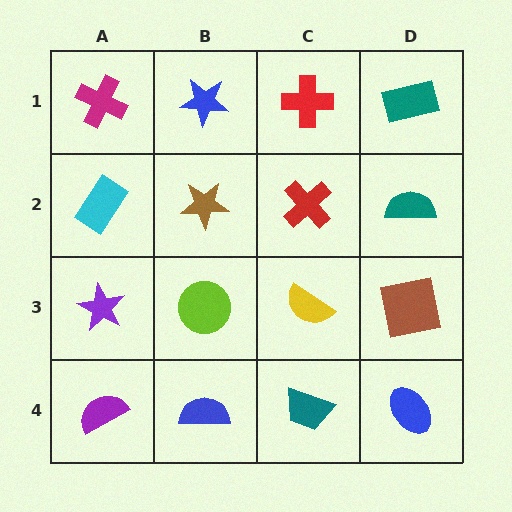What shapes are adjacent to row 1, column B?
A brown star (row 2, column B), a magenta cross (row 1, column A), a red cross (row 1, column C).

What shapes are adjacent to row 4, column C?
A yellow semicircle (row 3, column C), a blue semicircle (row 4, column B), a blue ellipse (row 4, column D).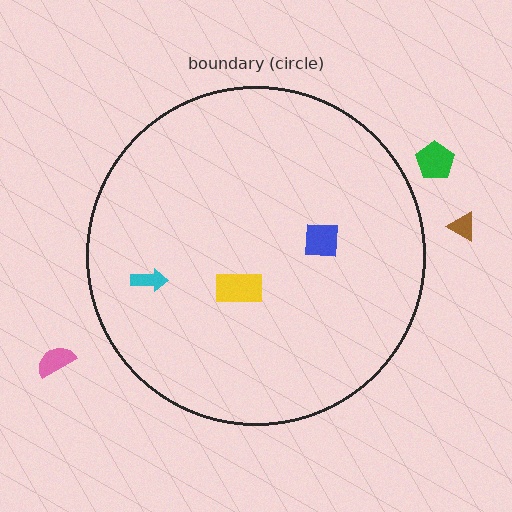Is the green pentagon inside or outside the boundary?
Outside.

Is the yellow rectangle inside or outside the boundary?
Inside.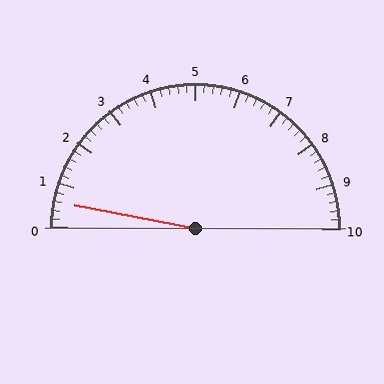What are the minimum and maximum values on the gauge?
The gauge ranges from 0 to 10.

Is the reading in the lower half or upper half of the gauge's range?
The reading is in the lower half of the range (0 to 10).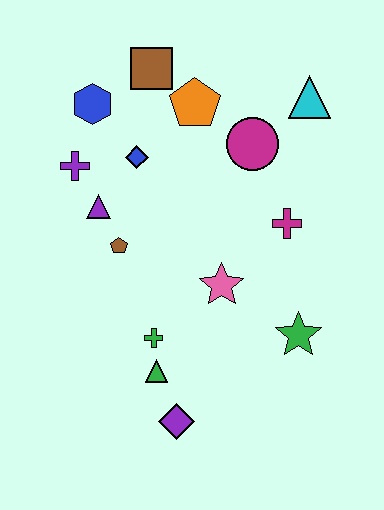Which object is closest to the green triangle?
The green cross is closest to the green triangle.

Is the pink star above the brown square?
No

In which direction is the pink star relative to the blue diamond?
The pink star is below the blue diamond.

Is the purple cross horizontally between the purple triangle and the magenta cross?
No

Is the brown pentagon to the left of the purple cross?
No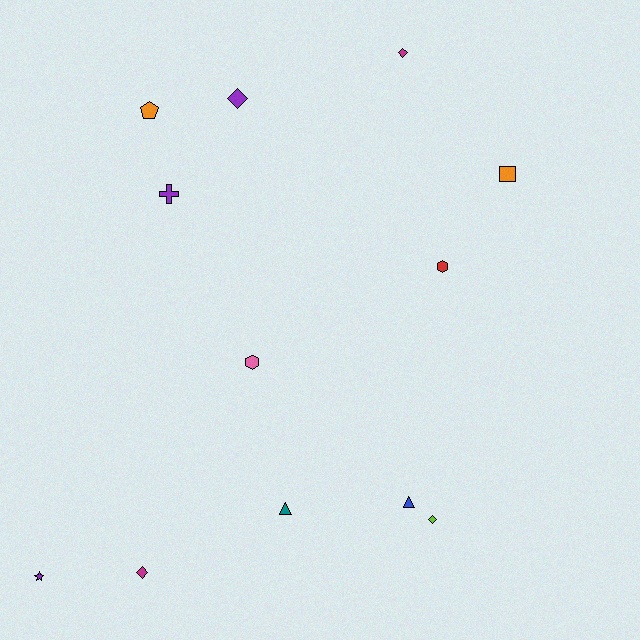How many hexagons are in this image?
There are 2 hexagons.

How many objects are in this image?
There are 12 objects.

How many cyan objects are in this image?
There are no cyan objects.